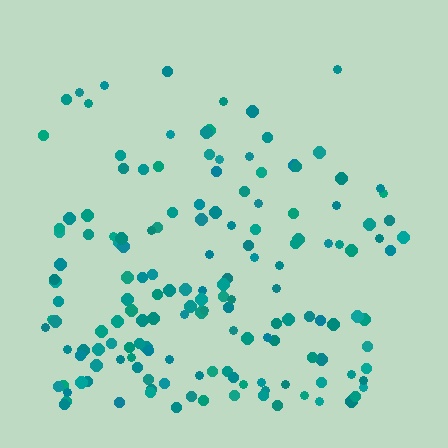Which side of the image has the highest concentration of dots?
The bottom.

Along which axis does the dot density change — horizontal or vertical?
Vertical.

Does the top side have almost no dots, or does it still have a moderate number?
Still a moderate number, just noticeably fewer than the bottom.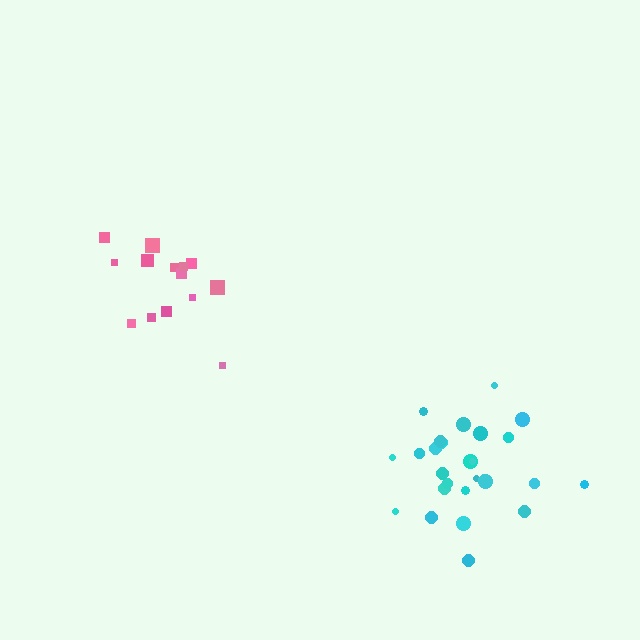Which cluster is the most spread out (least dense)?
Pink.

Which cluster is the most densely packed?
Cyan.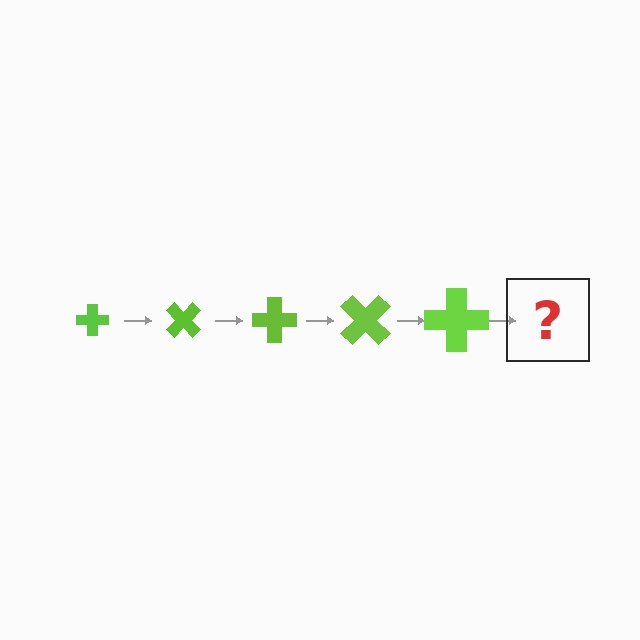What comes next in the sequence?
The next element should be a cross, larger than the previous one and rotated 225 degrees from the start.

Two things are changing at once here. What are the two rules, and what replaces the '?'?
The two rules are that the cross grows larger each step and it rotates 45 degrees each step. The '?' should be a cross, larger than the previous one and rotated 225 degrees from the start.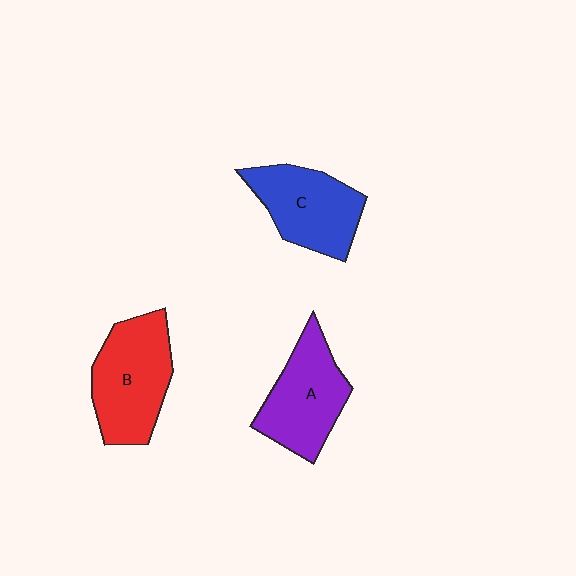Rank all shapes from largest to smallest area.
From largest to smallest: B (red), A (purple), C (blue).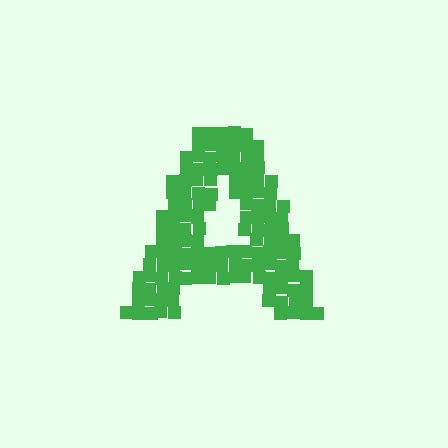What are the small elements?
The small elements are squares.